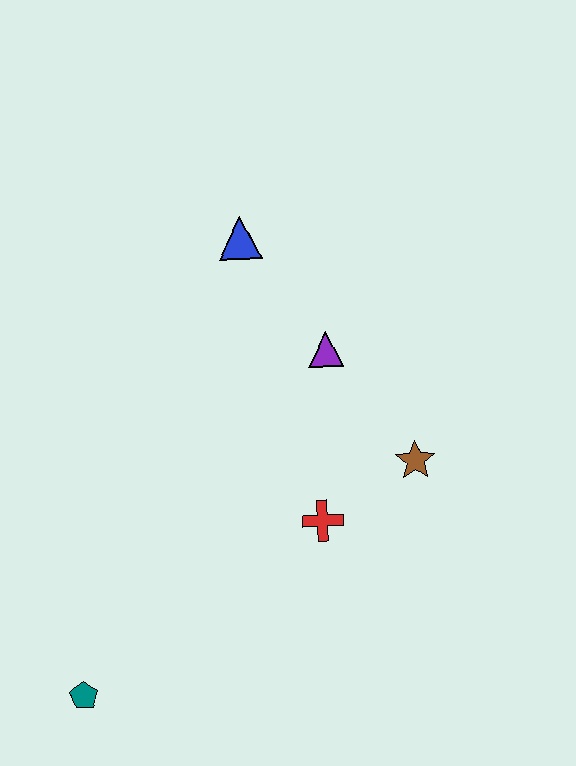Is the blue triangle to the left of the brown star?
Yes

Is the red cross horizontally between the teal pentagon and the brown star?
Yes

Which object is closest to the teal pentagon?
The red cross is closest to the teal pentagon.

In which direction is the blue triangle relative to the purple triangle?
The blue triangle is above the purple triangle.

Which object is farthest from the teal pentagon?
The blue triangle is farthest from the teal pentagon.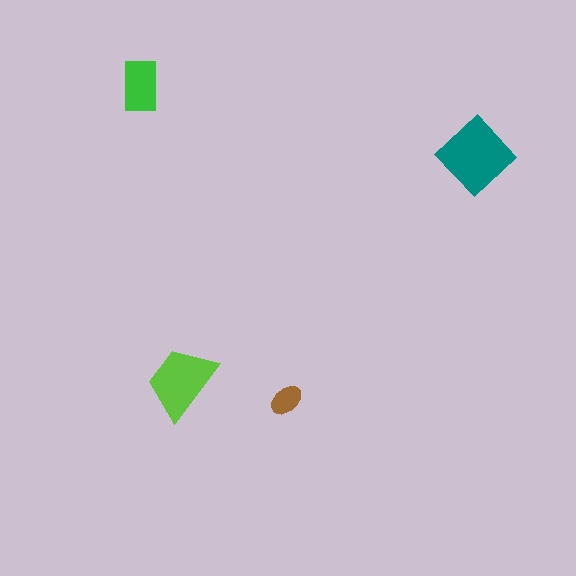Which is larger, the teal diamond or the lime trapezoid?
The teal diamond.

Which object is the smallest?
The brown ellipse.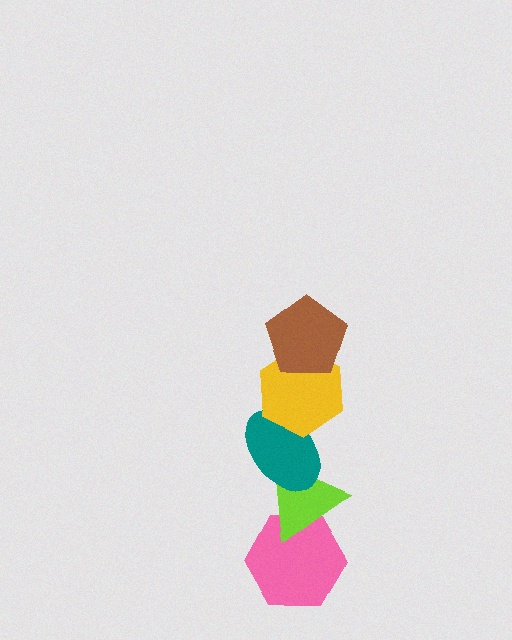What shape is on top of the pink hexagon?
The lime triangle is on top of the pink hexagon.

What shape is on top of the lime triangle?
The teal ellipse is on top of the lime triangle.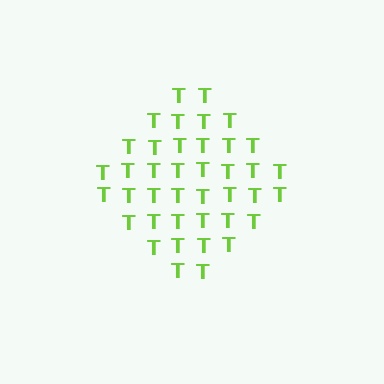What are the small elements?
The small elements are letter T's.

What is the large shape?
The large shape is a diamond.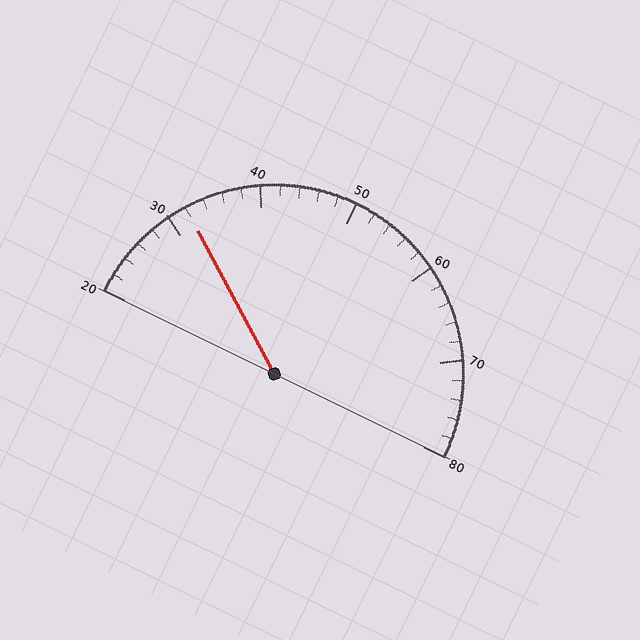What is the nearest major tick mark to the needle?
The nearest major tick mark is 30.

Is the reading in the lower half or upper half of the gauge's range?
The reading is in the lower half of the range (20 to 80).